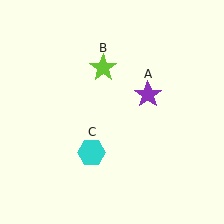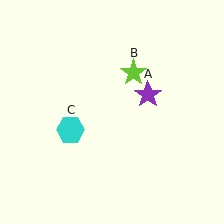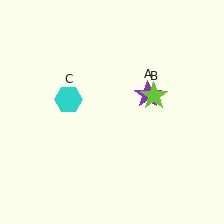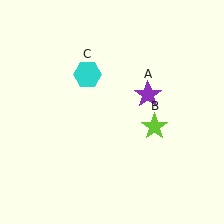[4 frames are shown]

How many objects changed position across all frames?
2 objects changed position: lime star (object B), cyan hexagon (object C).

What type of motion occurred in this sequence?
The lime star (object B), cyan hexagon (object C) rotated clockwise around the center of the scene.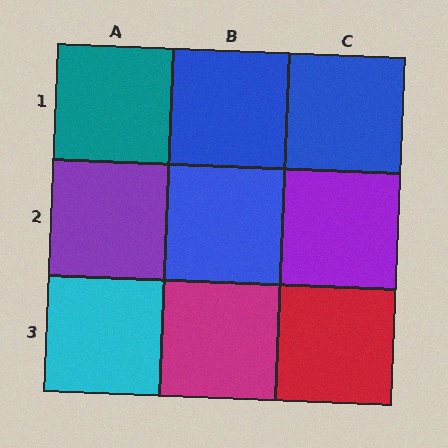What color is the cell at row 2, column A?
Purple.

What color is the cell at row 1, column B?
Blue.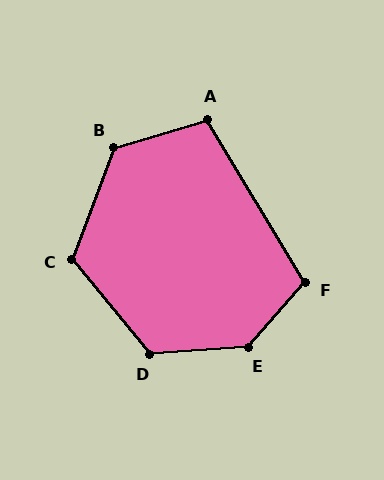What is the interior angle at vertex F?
Approximately 107 degrees (obtuse).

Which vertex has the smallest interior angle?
A, at approximately 104 degrees.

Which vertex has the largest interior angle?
E, at approximately 135 degrees.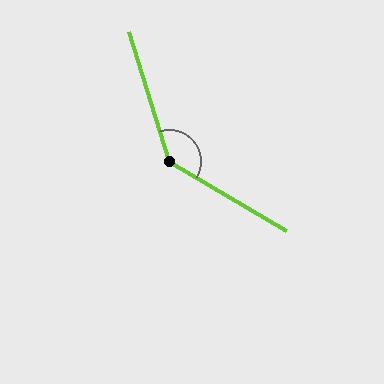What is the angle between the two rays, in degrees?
Approximately 138 degrees.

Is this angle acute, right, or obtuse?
It is obtuse.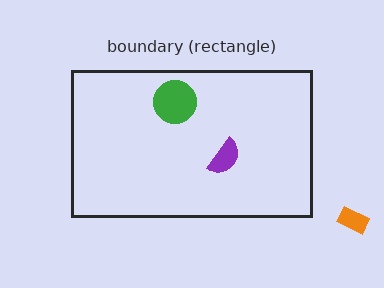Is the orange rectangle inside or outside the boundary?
Outside.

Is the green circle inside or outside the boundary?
Inside.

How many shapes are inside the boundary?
2 inside, 1 outside.